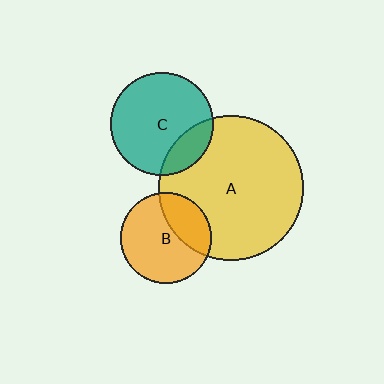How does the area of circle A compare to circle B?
Approximately 2.5 times.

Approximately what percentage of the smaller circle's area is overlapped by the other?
Approximately 20%.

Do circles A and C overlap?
Yes.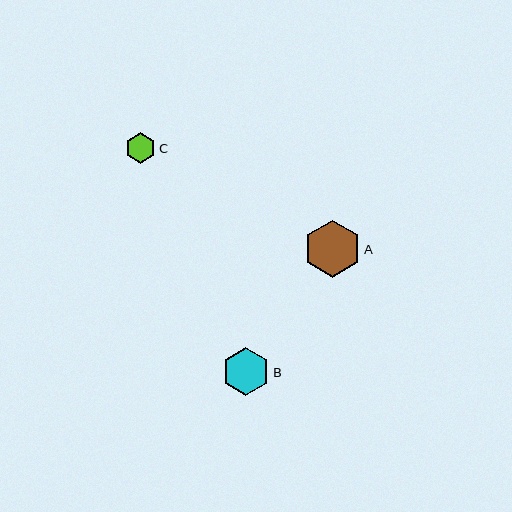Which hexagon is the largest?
Hexagon A is the largest with a size of approximately 57 pixels.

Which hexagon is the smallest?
Hexagon C is the smallest with a size of approximately 30 pixels.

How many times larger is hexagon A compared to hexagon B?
Hexagon A is approximately 1.2 times the size of hexagon B.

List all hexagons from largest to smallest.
From largest to smallest: A, B, C.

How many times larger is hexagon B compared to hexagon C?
Hexagon B is approximately 1.6 times the size of hexagon C.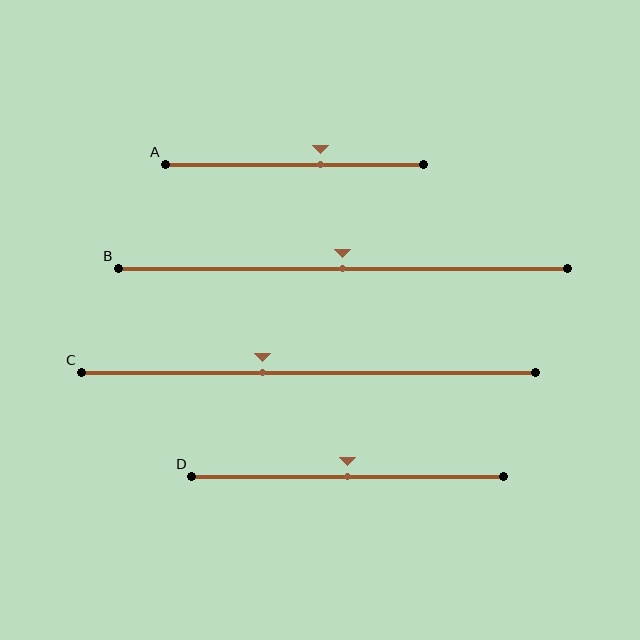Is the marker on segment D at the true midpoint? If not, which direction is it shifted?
Yes, the marker on segment D is at the true midpoint.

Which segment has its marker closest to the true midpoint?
Segment B has its marker closest to the true midpoint.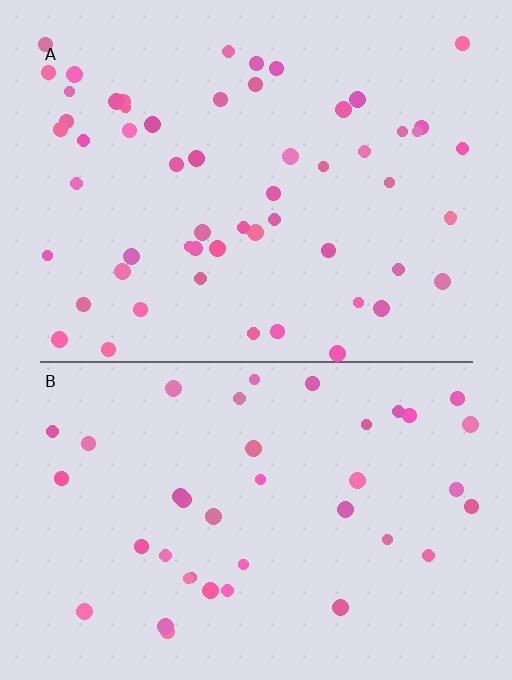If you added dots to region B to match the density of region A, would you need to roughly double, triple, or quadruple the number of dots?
Approximately double.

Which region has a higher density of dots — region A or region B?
A (the top).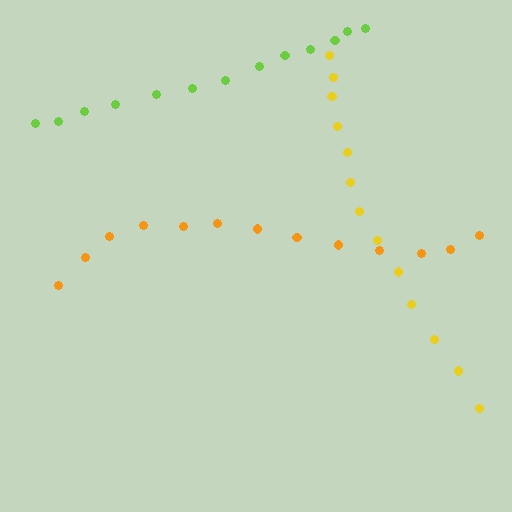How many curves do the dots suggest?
There are 3 distinct paths.